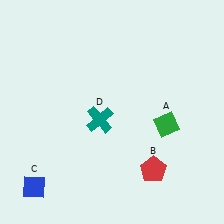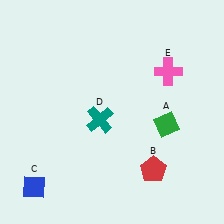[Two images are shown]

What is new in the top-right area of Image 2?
A pink cross (E) was added in the top-right area of Image 2.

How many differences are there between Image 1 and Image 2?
There is 1 difference between the two images.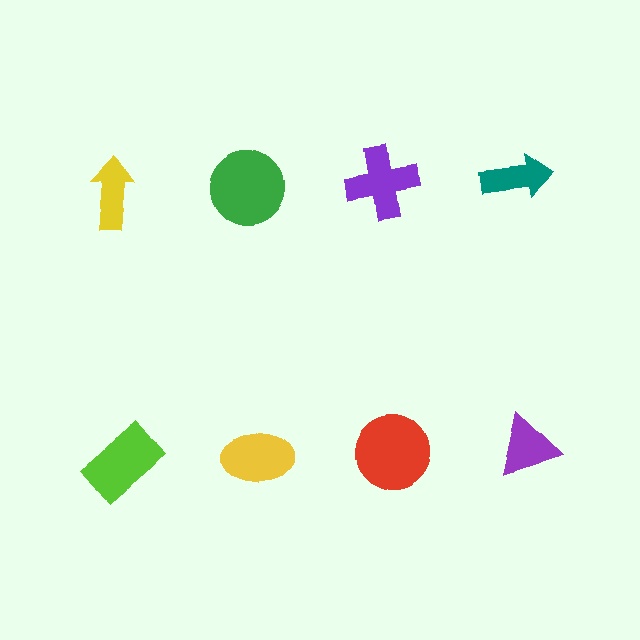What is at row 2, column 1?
A lime rectangle.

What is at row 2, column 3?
A red circle.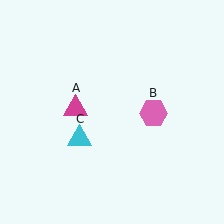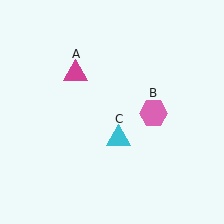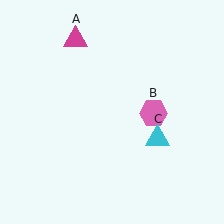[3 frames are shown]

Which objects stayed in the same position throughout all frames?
Pink hexagon (object B) remained stationary.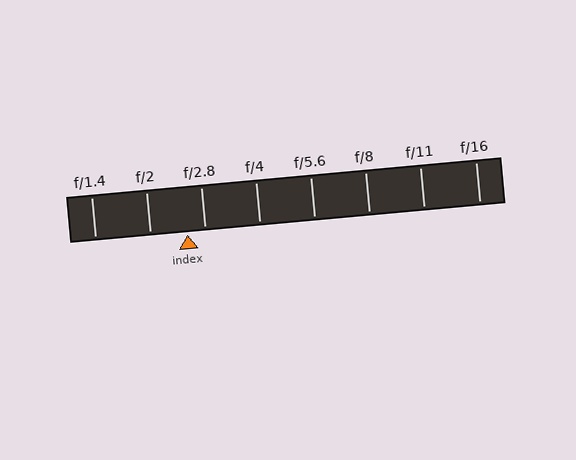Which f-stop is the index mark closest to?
The index mark is closest to f/2.8.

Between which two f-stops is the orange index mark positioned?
The index mark is between f/2 and f/2.8.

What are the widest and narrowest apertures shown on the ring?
The widest aperture shown is f/1.4 and the narrowest is f/16.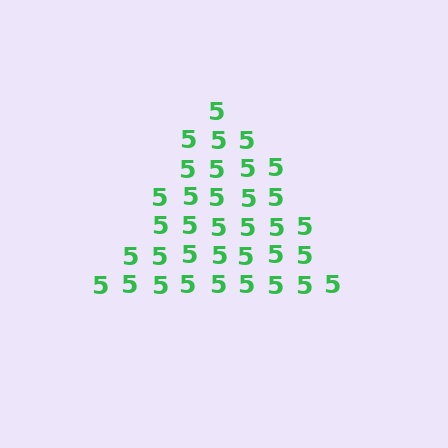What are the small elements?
The small elements are digit 5's.